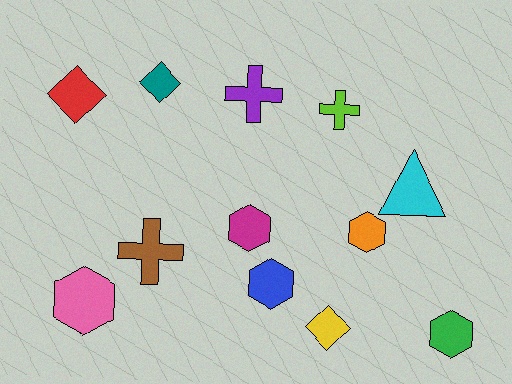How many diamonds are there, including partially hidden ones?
There are 3 diamonds.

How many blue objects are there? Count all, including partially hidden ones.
There is 1 blue object.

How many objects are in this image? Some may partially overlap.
There are 12 objects.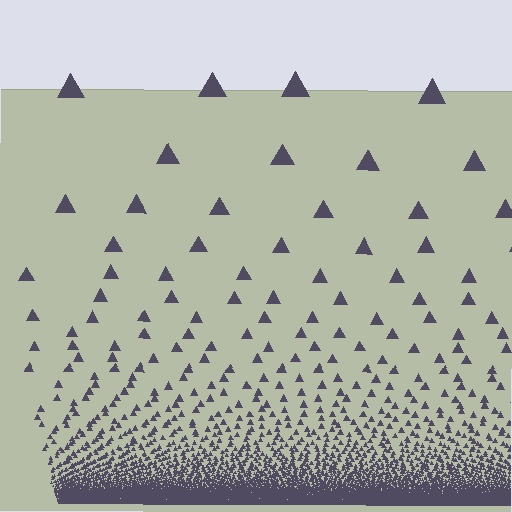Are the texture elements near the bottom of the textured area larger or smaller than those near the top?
Smaller. The gradient is inverted — elements near the bottom are smaller and denser.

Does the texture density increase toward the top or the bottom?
Density increases toward the bottom.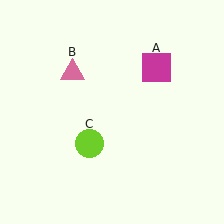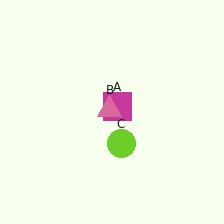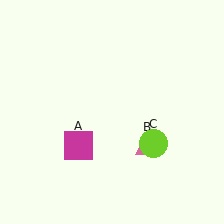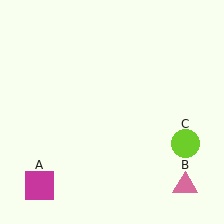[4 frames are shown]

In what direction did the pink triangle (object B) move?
The pink triangle (object B) moved down and to the right.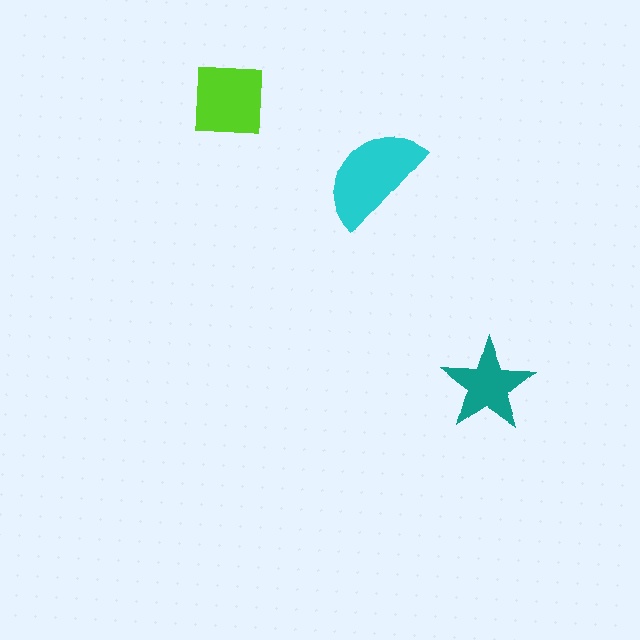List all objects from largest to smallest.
The cyan semicircle, the lime square, the teal star.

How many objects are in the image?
There are 3 objects in the image.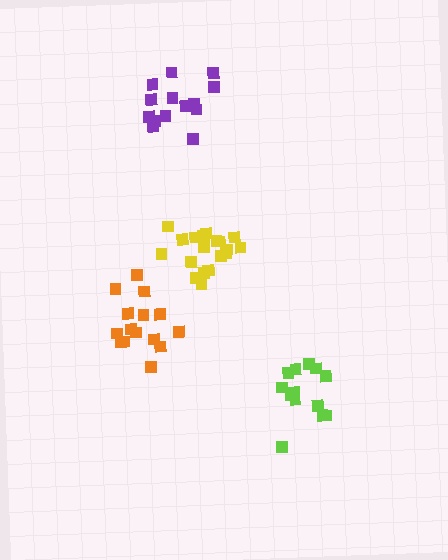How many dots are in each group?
Group 1: 19 dots, Group 2: 15 dots, Group 3: 13 dots, Group 4: 14 dots (61 total).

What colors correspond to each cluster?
The clusters are colored: yellow, orange, lime, purple.